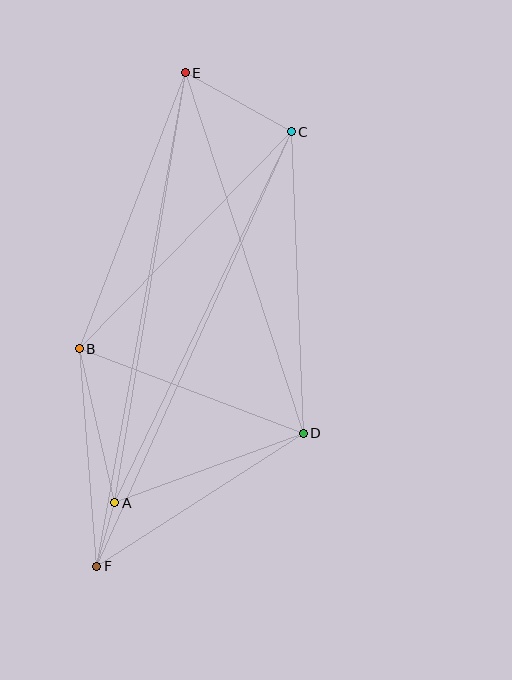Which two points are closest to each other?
Points A and F are closest to each other.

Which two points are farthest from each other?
Points E and F are farthest from each other.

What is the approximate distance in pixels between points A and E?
The distance between A and E is approximately 436 pixels.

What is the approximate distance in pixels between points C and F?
The distance between C and F is approximately 476 pixels.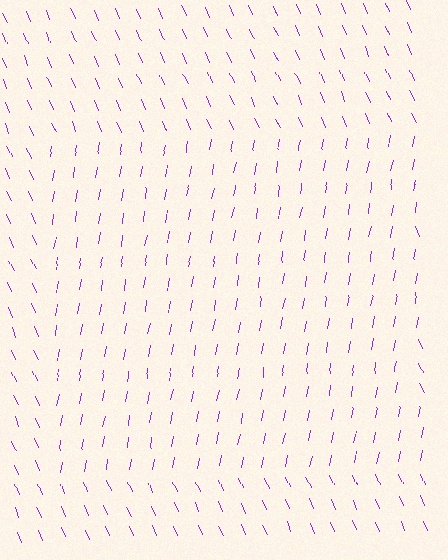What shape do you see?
I see a rectangle.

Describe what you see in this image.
The image is filled with small purple line segments. A rectangle region in the image has lines oriented differently from the surrounding lines, creating a visible texture boundary.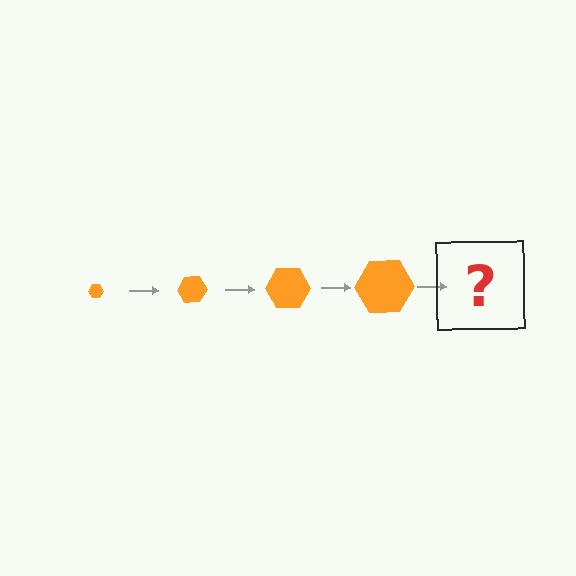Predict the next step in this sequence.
The next step is an orange hexagon, larger than the previous one.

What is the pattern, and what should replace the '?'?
The pattern is that the hexagon gets progressively larger each step. The '?' should be an orange hexagon, larger than the previous one.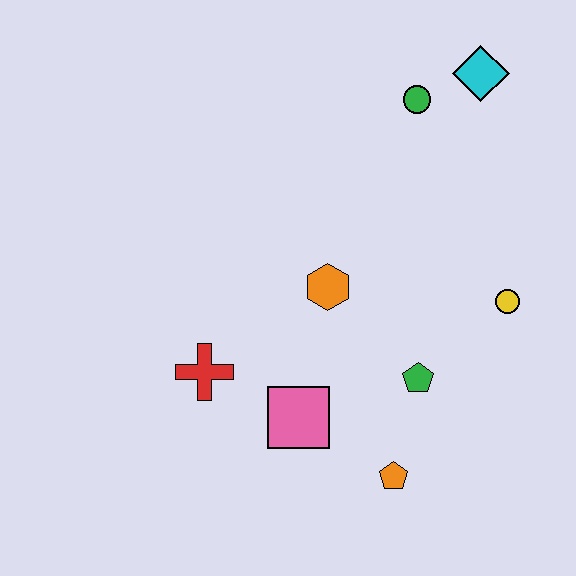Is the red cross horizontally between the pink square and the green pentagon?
No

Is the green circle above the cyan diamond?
No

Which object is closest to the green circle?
The cyan diamond is closest to the green circle.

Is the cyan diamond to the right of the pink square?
Yes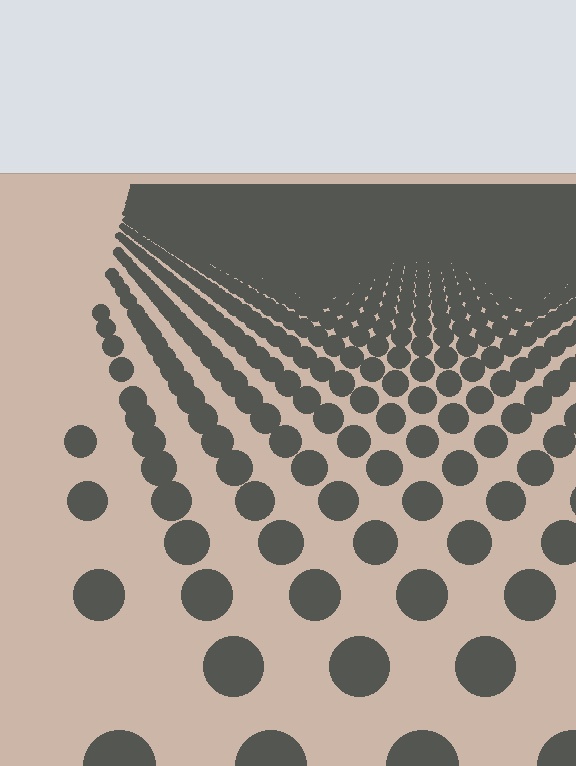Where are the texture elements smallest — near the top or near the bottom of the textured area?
Near the top.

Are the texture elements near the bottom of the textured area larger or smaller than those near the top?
Larger. Near the bottom, elements are closer to the viewer and appear at a bigger on-screen size.